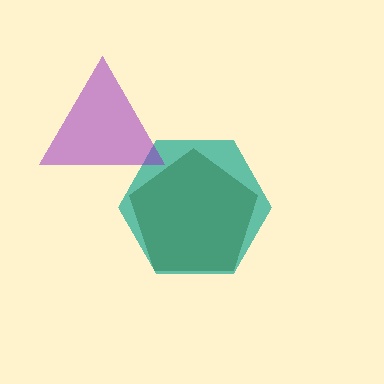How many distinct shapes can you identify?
There are 3 distinct shapes: a brown pentagon, a teal hexagon, a purple triangle.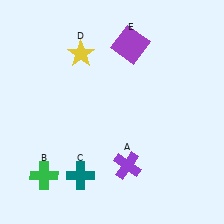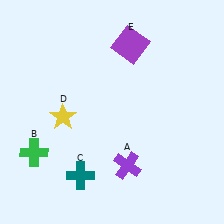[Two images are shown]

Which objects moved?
The objects that moved are: the green cross (B), the yellow star (D).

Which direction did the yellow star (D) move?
The yellow star (D) moved down.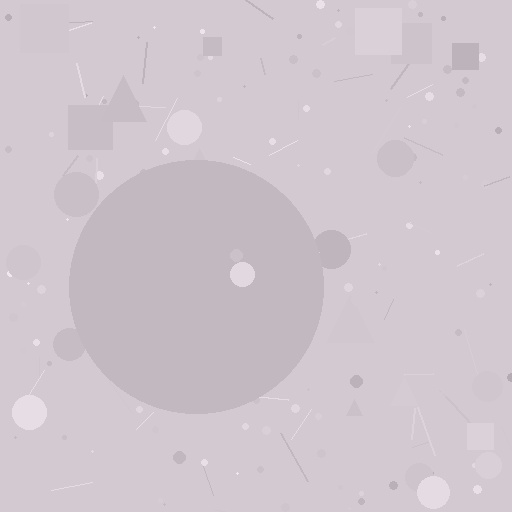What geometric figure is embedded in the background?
A circle is embedded in the background.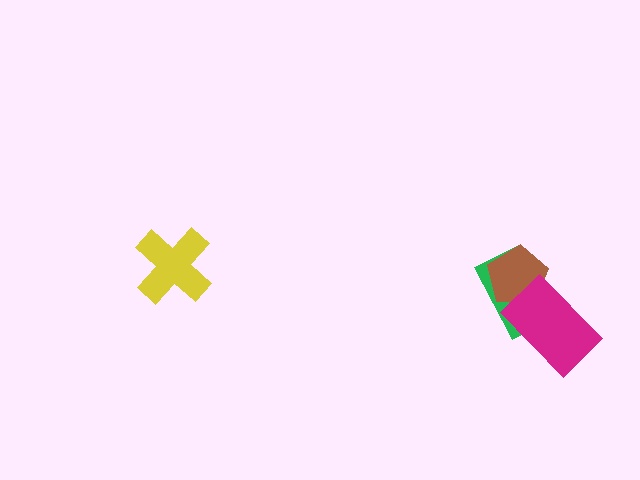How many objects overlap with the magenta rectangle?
2 objects overlap with the magenta rectangle.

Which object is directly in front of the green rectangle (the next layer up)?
The brown pentagon is directly in front of the green rectangle.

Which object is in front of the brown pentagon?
The magenta rectangle is in front of the brown pentagon.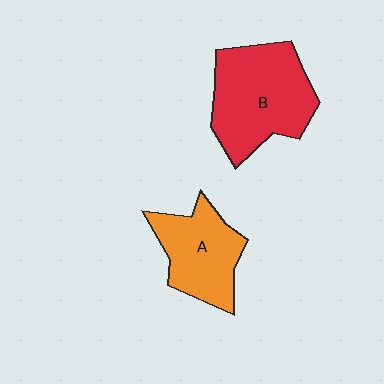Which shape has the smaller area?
Shape A (orange).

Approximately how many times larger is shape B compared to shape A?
Approximately 1.4 times.